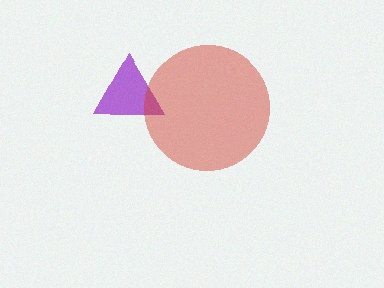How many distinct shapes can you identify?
There are 2 distinct shapes: a purple triangle, a red circle.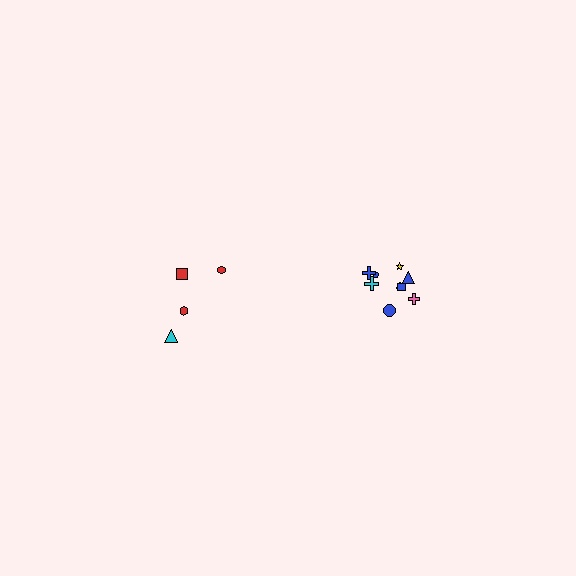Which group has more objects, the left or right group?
The right group.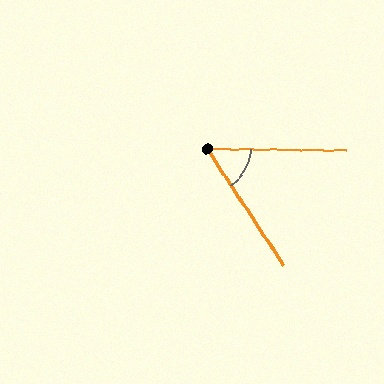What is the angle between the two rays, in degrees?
Approximately 56 degrees.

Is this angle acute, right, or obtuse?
It is acute.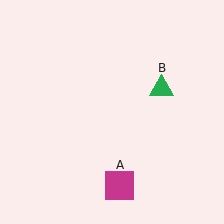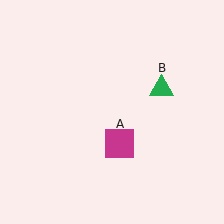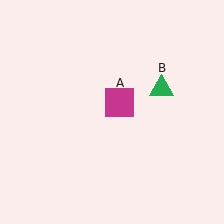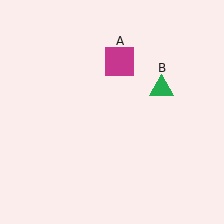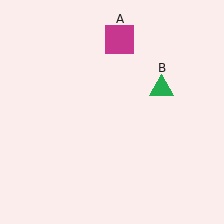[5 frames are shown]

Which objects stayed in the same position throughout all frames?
Green triangle (object B) remained stationary.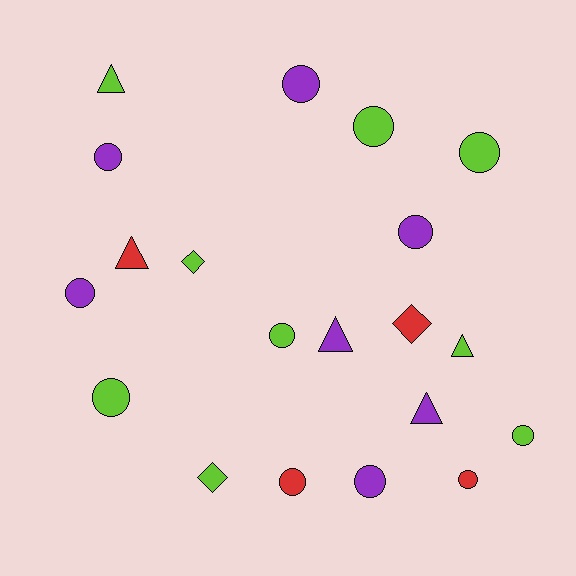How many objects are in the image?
There are 20 objects.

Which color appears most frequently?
Lime, with 9 objects.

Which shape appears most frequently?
Circle, with 12 objects.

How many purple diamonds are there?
There are no purple diamonds.